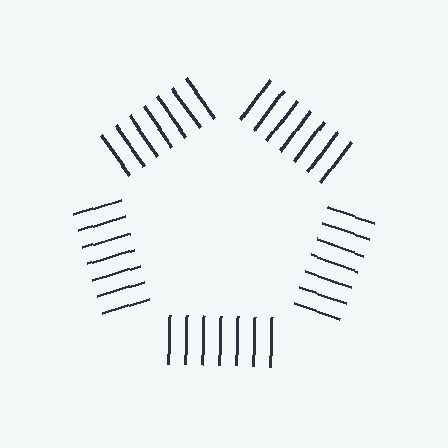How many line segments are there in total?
35 — 7 along each of the 5 edges.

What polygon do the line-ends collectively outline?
An illusory pentagon — the line segments terminate on its edges but no continuous stroke is drawn.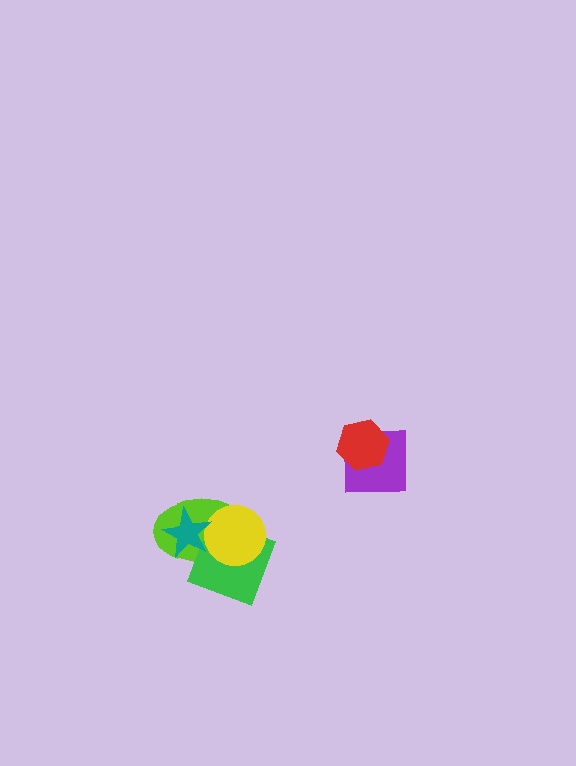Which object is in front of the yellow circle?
The teal star is in front of the yellow circle.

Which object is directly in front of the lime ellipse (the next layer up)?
The green diamond is directly in front of the lime ellipse.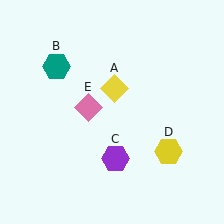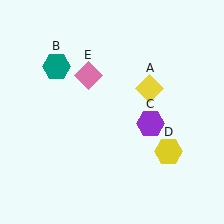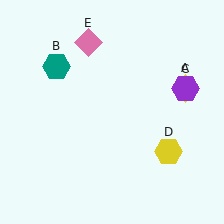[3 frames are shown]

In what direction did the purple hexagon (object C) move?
The purple hexagon (object C) moved up and to the right.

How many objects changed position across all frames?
3 objects changed position: yellow diamond (object A), purple hexagon (object C), pink diamond (object E).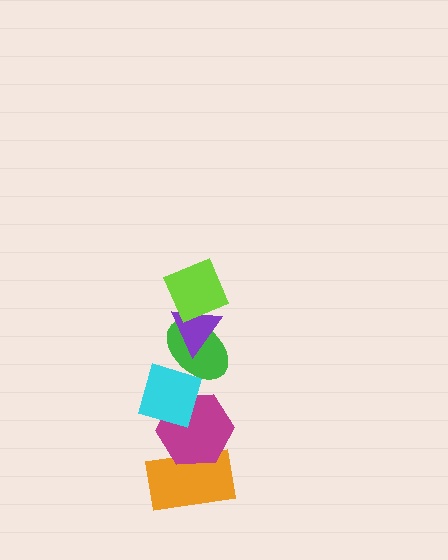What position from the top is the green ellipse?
The green ellipse is 3rd from the top.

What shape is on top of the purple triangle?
The lime square is on top of the purple triangle.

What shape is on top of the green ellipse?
The purple triangle is on top of the green ellipse.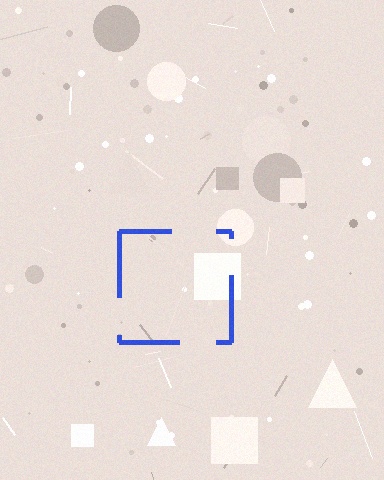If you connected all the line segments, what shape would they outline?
They would outline a square.